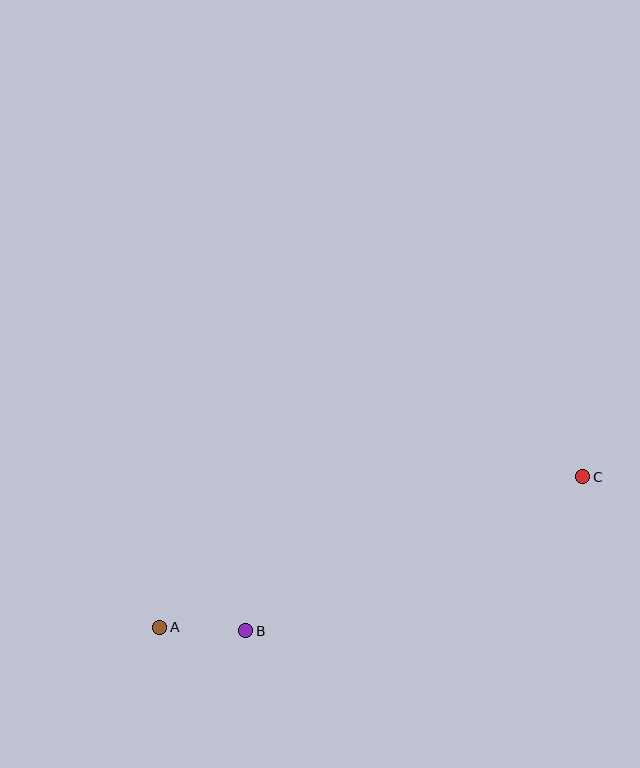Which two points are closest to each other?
Points A and B are closest to each other.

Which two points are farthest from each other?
Points A and C are farthest from each other.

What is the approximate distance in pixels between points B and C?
The distance between B and C is approximately 370 pixels.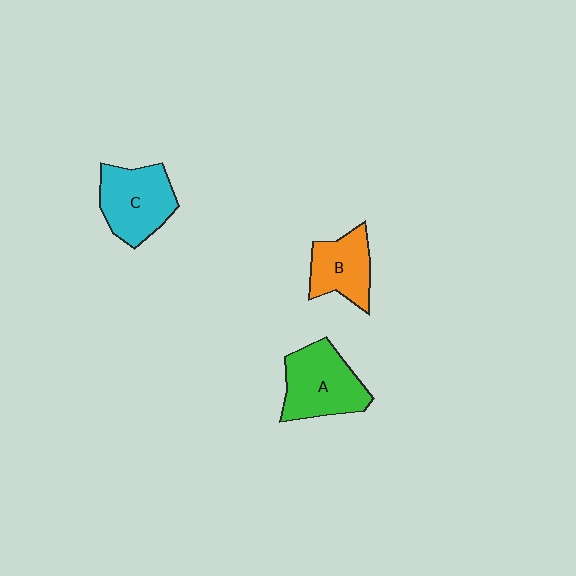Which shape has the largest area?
Shape A (green).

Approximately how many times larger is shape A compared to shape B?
Approximately 1.4 times.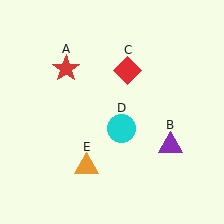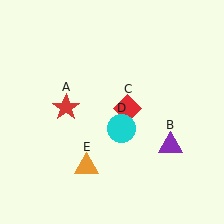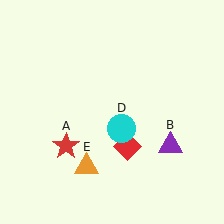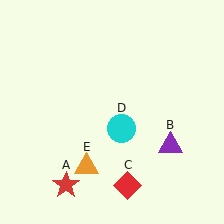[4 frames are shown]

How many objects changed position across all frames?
2 objects changed position: red star (object A), red diamond (object C).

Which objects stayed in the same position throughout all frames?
Purple triangle (object B) and cyan circle (object D) and orange triangle (object E) remained stationary.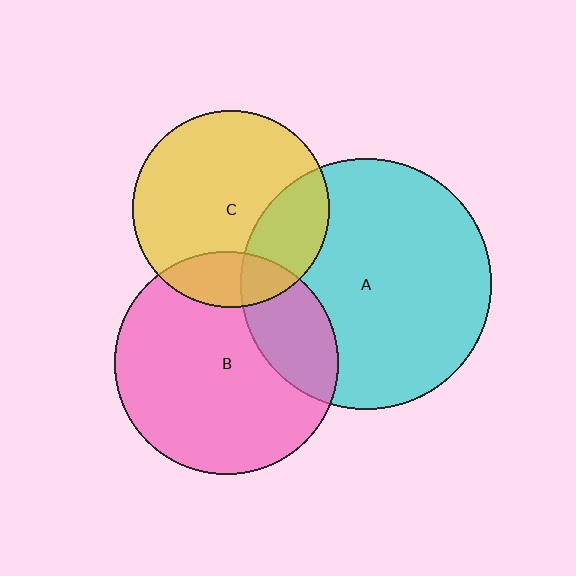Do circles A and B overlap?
Yes.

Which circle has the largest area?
Circle A (cyan).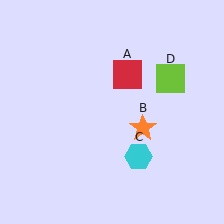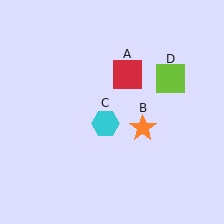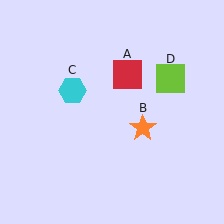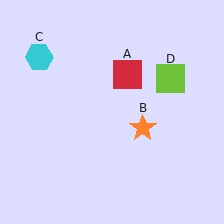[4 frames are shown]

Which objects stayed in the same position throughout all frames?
Red square (object A) and orange star (object B) and lime square (object D) remained stationary.